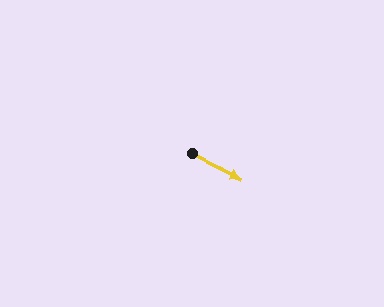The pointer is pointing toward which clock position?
Roughly 4 o'clock.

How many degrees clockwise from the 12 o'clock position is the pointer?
Approximately 116 degrees.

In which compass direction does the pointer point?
Southeast.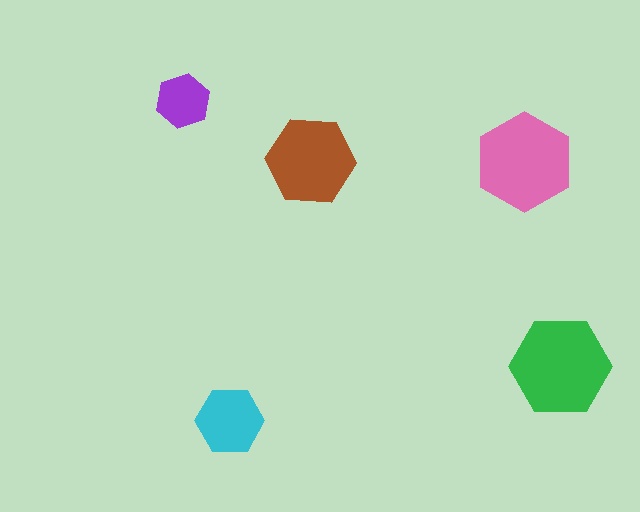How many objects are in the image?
There are 5 objects in the image.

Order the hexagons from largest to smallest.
the green one, the pink one, the brown one, the cyan one, the purple one.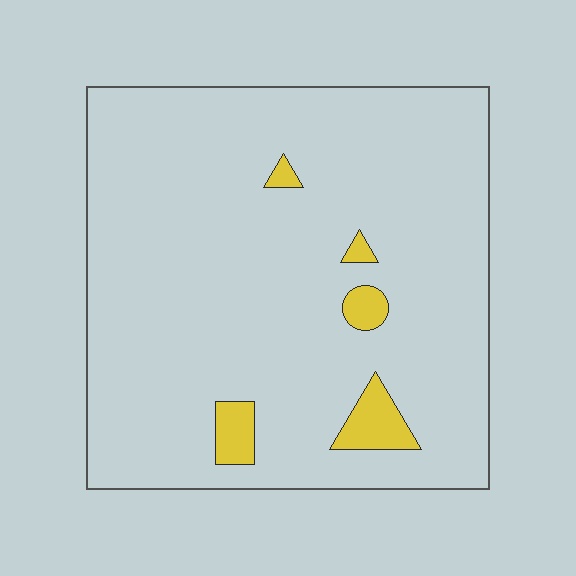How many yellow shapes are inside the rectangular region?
5.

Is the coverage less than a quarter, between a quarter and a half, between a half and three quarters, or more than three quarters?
Less than a quarter.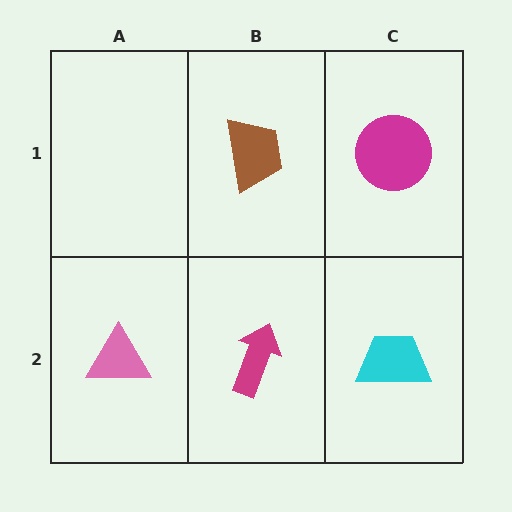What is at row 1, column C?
A magenta circle.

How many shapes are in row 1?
2 shapes.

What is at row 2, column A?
A pink triangle.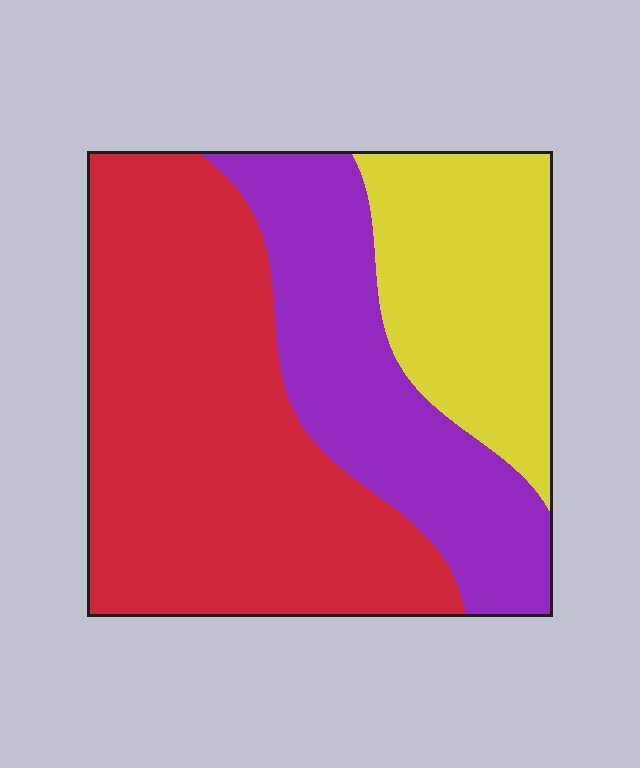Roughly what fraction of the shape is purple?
Purple covers roughly 25% of the shape.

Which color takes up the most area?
Red, at roughly 50%.